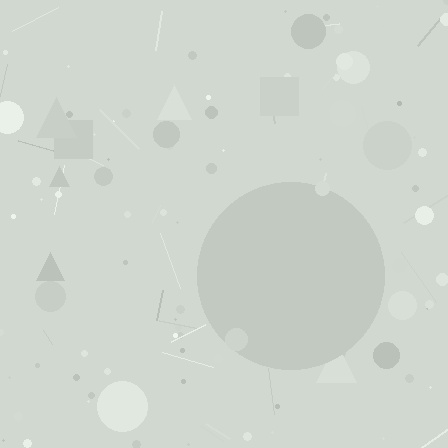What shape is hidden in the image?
A circle is hidden in the image.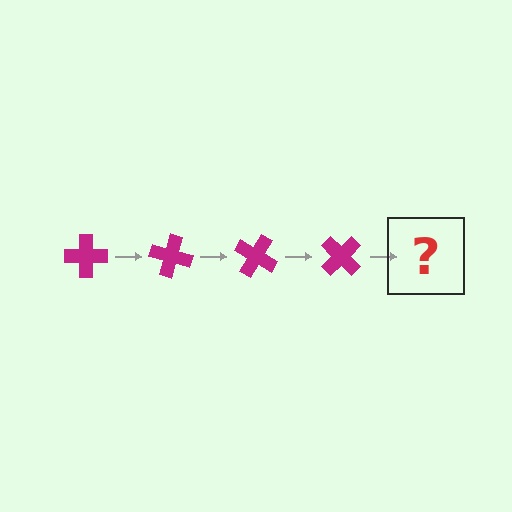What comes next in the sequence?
The next element should be a magenta cross rotated 60 degrees.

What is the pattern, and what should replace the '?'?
The pattern is that the cross rotates 15 degrees each step. The '?' should be a magenta cross rotated 60 degrees.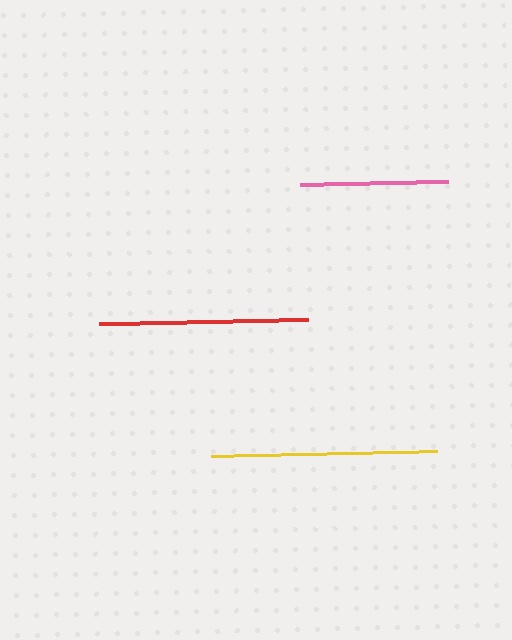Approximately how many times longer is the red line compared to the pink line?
The red line is approximately 1.4 times the length of the pink line.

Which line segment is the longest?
The yellow line is the longest at approximately 226 pixels.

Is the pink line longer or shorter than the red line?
The red line is longer than the pink line.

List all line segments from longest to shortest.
From longest to shortest: yellow, red, pink.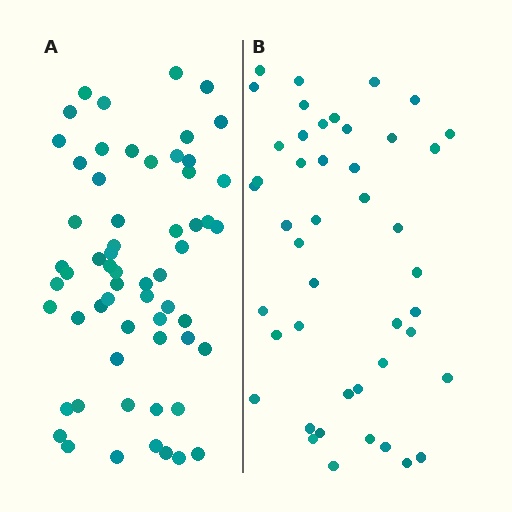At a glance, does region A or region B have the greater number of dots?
Region A (the left region) has more dots.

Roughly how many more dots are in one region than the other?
Region A has approximately 15 more dots than region B.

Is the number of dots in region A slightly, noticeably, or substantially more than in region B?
Region A has noticeably more, but not dramatically so. The ratio is roughly 1.3 to 1.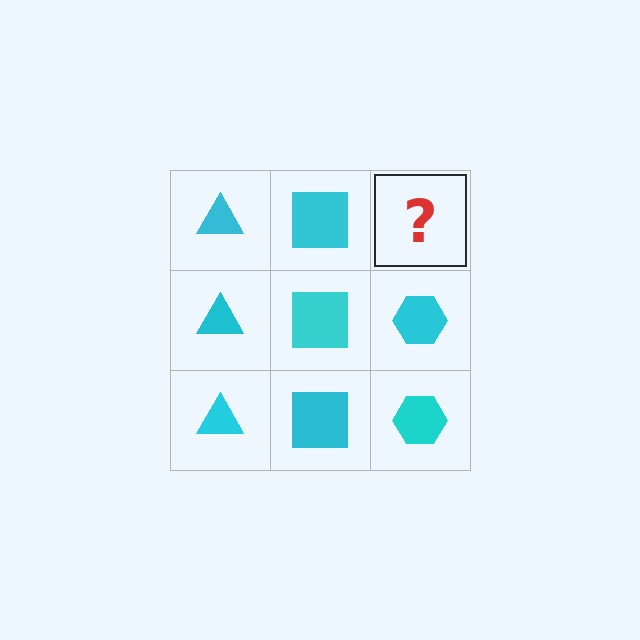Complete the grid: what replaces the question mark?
The question mark should be replaced with a cyan hexagon.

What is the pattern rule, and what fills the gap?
The rule is that each column has a consistent shape. The gap should be filled with a cyan hexagon.